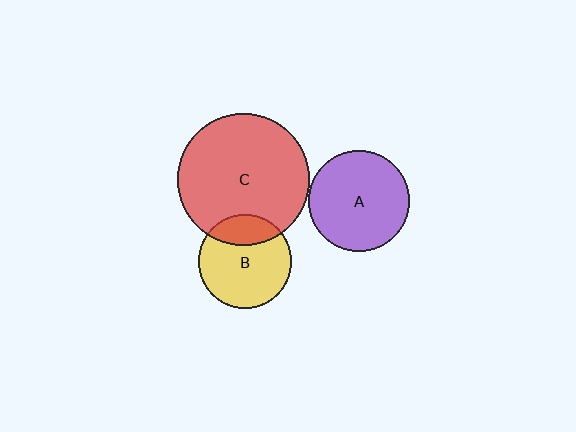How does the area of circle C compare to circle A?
Approximately 1.7 times.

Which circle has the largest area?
Circle C (red).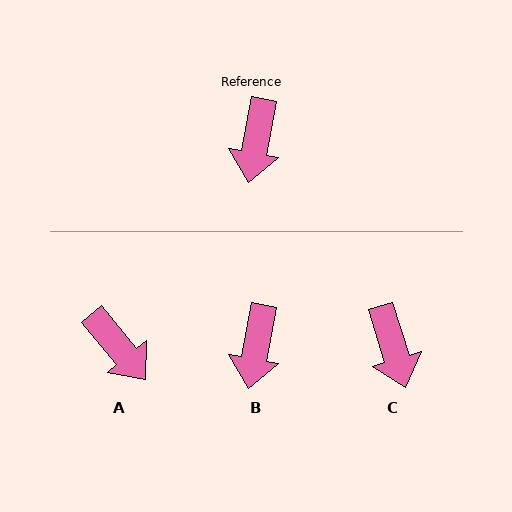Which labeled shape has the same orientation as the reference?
B.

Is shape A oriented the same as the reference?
No, it is off by about 50 degrees.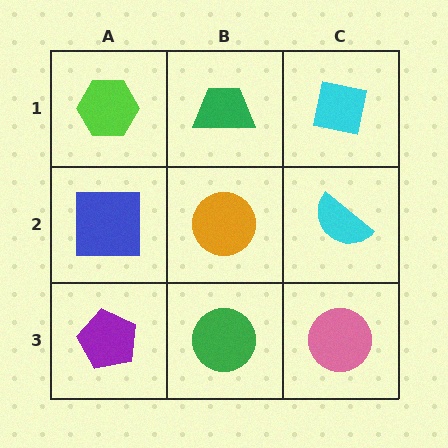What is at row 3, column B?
A green circle.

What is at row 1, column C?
A cyan square.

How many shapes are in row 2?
3 shapes.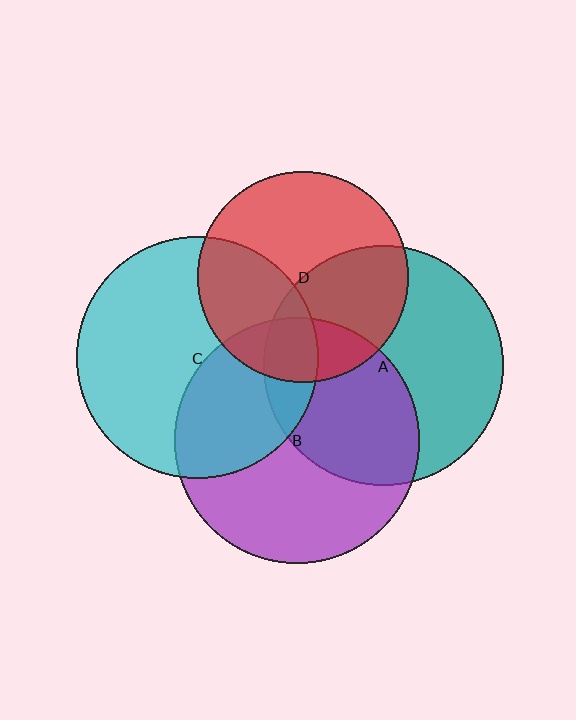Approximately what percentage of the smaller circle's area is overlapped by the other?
Approximately 15%.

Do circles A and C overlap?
Yes.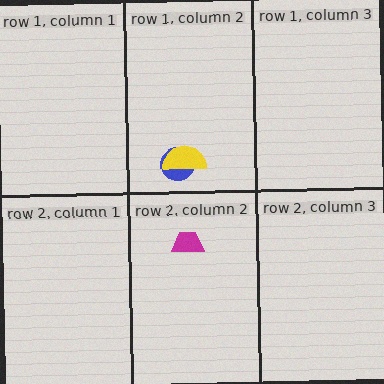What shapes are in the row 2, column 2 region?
The magenta trapezoid.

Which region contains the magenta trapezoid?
The row 2, column 2 region.